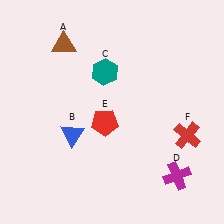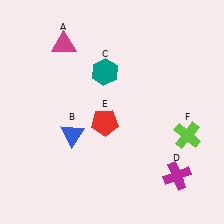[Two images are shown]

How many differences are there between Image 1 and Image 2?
There are 2 differences between the two images.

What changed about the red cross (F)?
In Image 1, F is red. In Image 2, it changed to lime.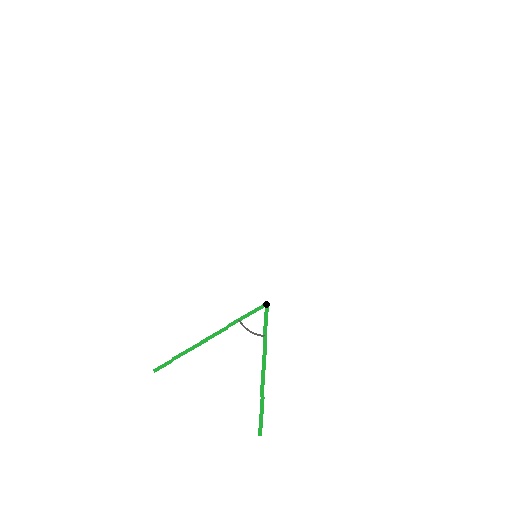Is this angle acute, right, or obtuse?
It is acute.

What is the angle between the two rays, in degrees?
Approximately 56 degrees.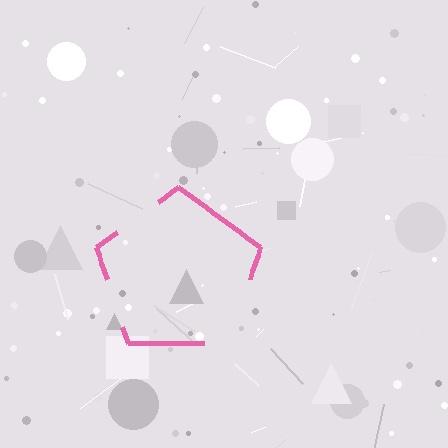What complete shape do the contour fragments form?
The contour fragments form a pentagon.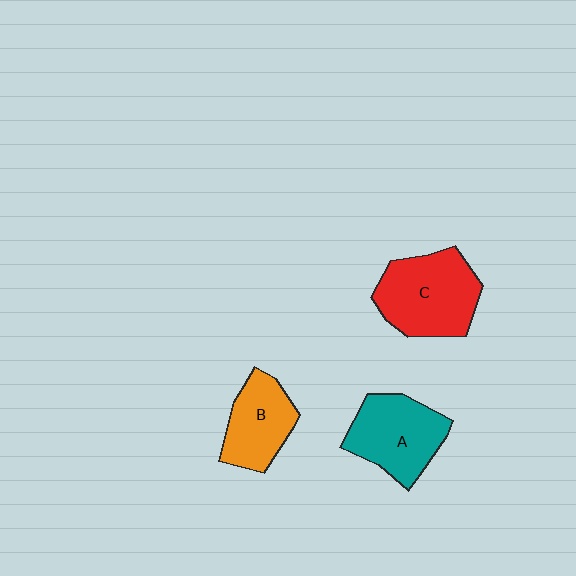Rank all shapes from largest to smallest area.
From largest to smallest: C (red), A (teal), B (orange).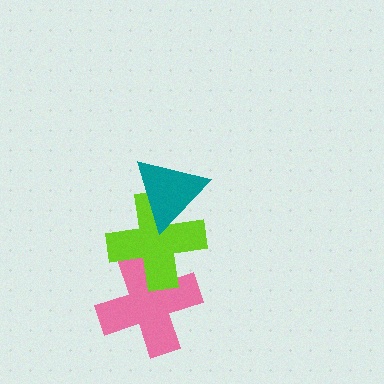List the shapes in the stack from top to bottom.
From top to bottom: the teal triangle, the lime cross, the pink cross.